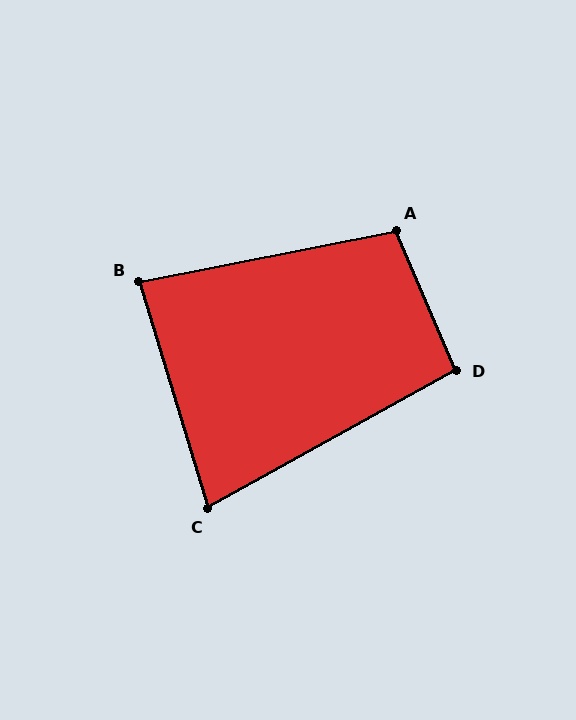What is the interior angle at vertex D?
Approximately 96 degrees (obtuse).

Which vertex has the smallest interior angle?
C, at approximately 78 degrees.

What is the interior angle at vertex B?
Approximately 84 degrees (acute).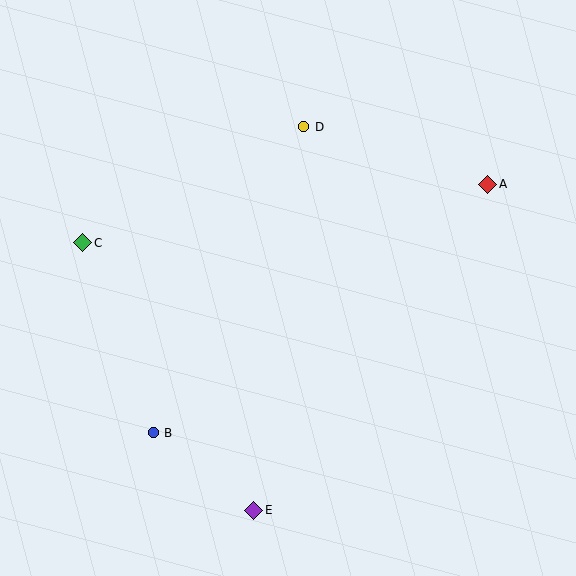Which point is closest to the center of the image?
Point D at (304, 127) is closest to the center.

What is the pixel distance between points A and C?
The distance between A and C is 409 pixels.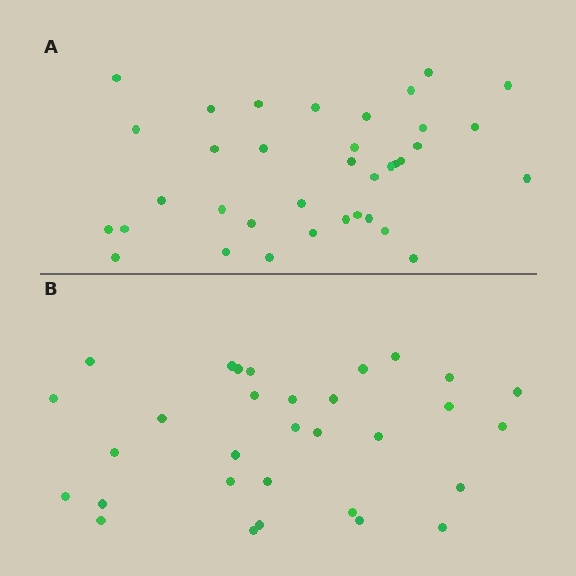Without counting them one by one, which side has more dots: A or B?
Region A (the top region) has more dots.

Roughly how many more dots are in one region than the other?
Region A has about 5 more dots than region B.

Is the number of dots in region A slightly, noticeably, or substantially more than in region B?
Region A has only slightly more — the two regions are fairly close. The ratio is roughly 1.2 to 1.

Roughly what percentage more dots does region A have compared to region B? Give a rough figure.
About 15% more.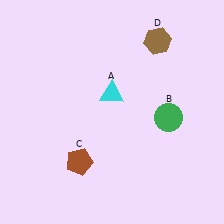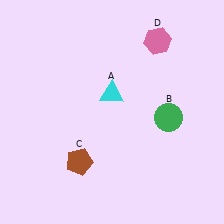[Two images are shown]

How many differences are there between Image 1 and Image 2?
There is 1 difference between the two images.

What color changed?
The hexagon (D) changed from brown in Image 1 to pink in Image 2.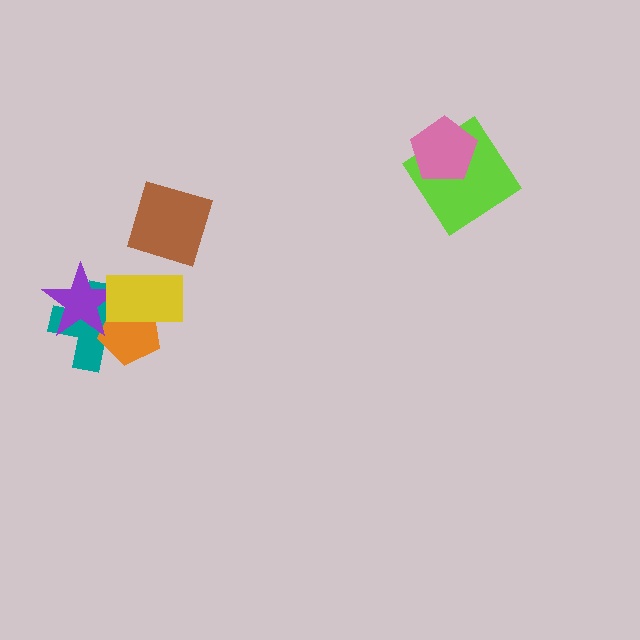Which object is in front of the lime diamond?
The pink pentagon is in front of the lime diamond.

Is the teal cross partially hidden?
Yes, it is partially covered by another shape.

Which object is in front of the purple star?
The yellow rectangle is in front of the purple star.